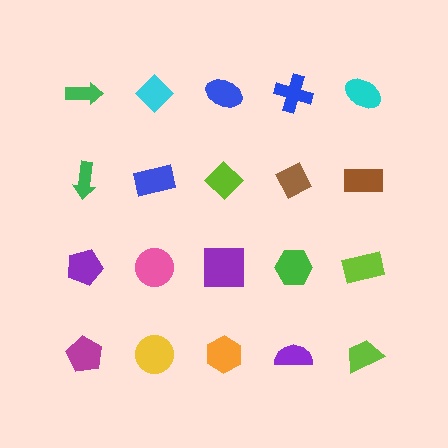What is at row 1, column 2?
A cyan diamond.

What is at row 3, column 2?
A pink circle.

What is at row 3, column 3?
A purple square.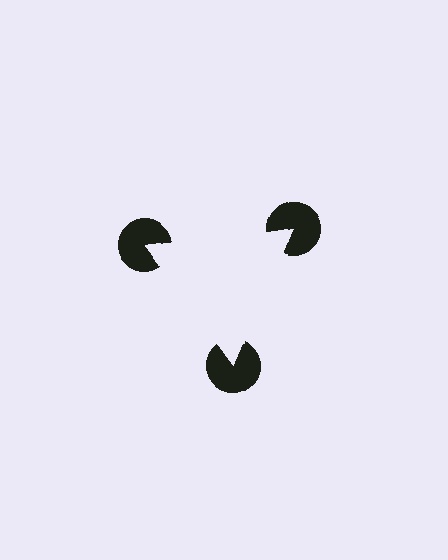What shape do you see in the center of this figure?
An illusory triangle — its edges are inferred from the aligned wedge cuts in the pac-man discs, not physically drawn.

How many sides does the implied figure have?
3 sides.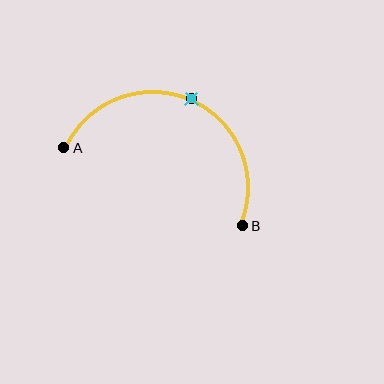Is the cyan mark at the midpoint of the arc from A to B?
Yes. The cyan mark lies on the arc at equal arc-length from both A and B — it is the arc midpoint.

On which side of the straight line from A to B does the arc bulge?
The arc bulges above the straight line connecting A and B.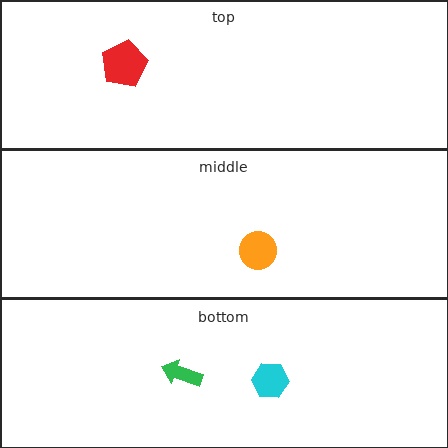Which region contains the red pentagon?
The top region.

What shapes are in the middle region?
The orange circle.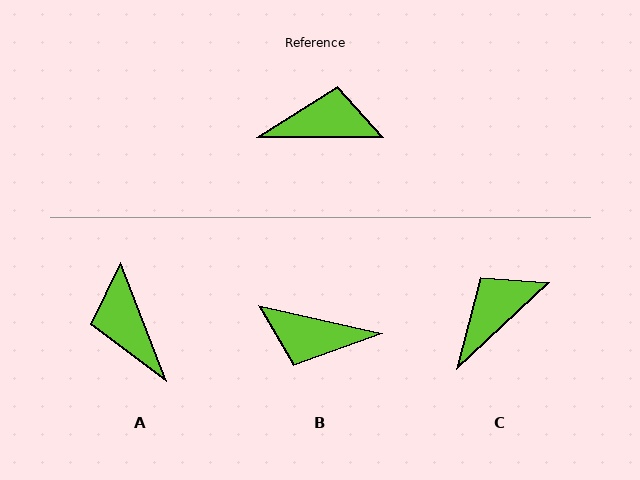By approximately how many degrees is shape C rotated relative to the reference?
Approximately 43 degrees counter-clockwise.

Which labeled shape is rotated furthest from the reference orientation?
B, about 167 degrees away.